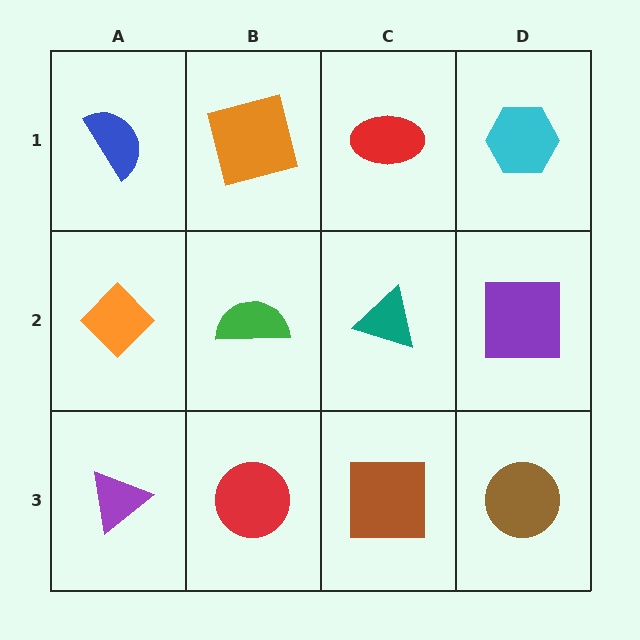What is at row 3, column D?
A brown circle.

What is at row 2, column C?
A teal triangle.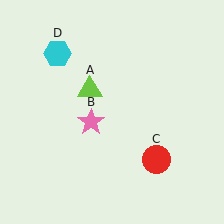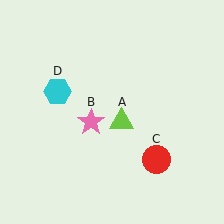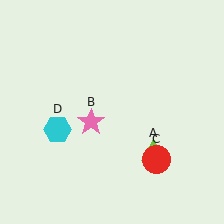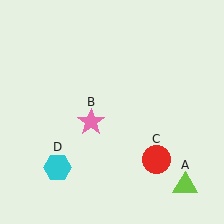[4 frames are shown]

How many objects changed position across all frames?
2 objects changed position: lime triangle (object A), cyan hexagon (object D).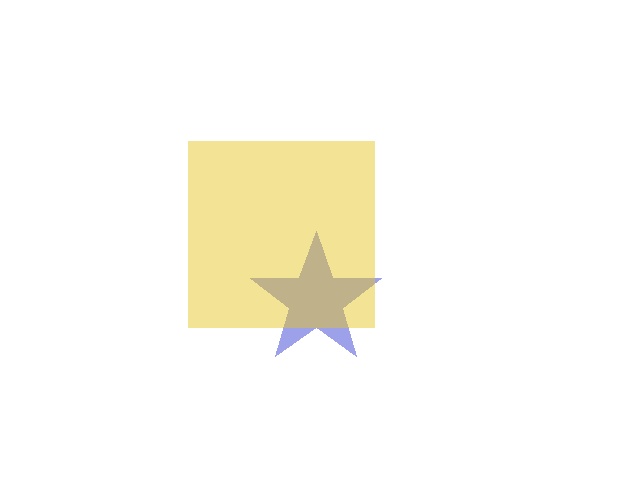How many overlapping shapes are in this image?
There are 2 overlapping shapes in the image.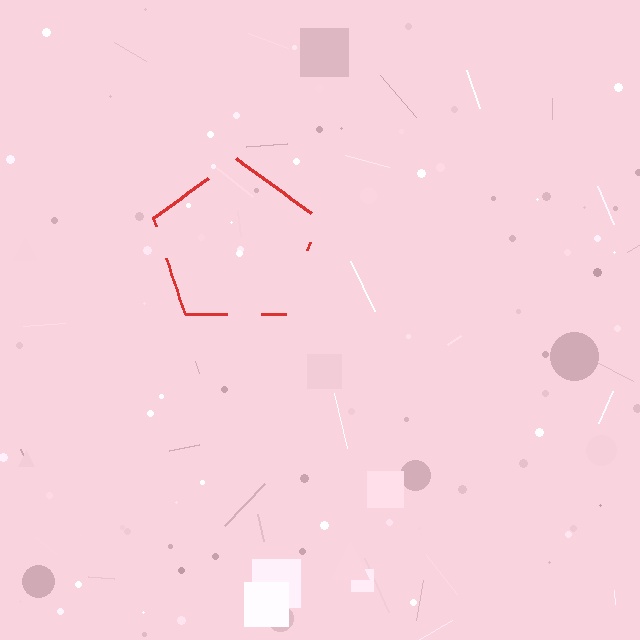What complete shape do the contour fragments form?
The contour fragments form a pentagon.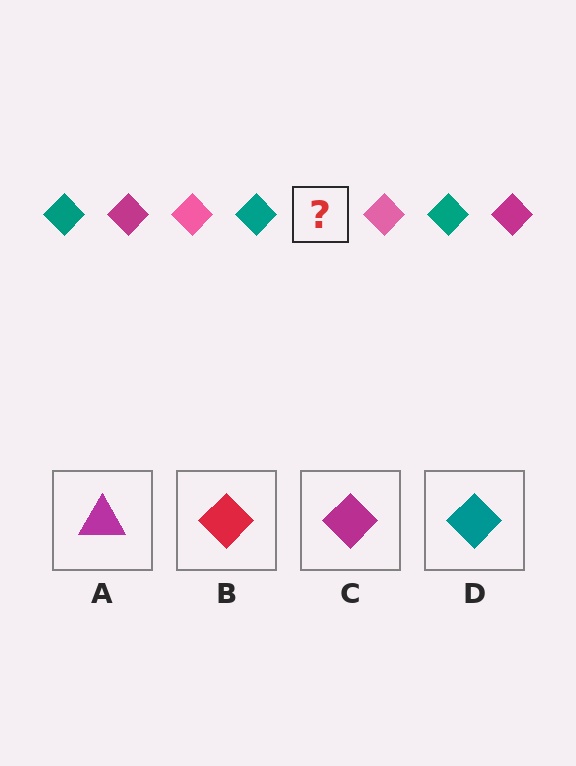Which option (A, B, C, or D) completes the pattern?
C.